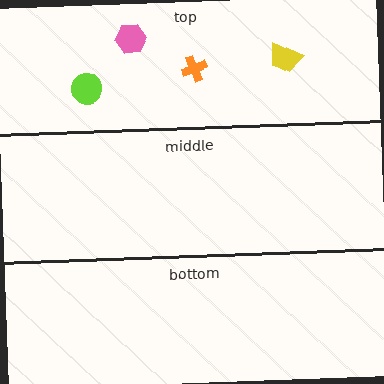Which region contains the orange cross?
The top region.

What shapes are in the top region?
The pink hexagon, the lime circle, the yellow trapezoid, the orange cross.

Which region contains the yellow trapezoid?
The top region.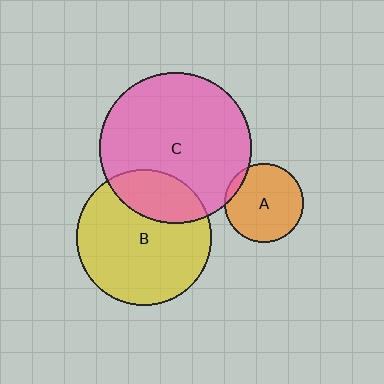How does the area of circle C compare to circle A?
Approximately 3.6 times.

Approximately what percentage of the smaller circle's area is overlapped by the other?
Approximately 25%.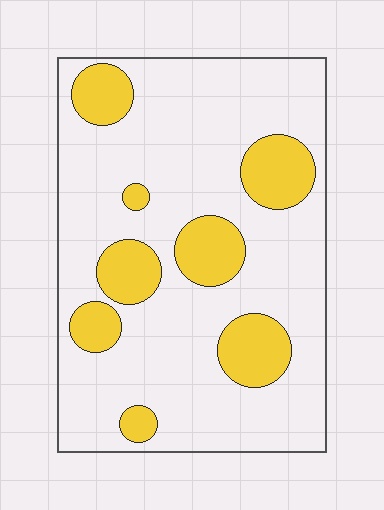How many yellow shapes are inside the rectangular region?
8.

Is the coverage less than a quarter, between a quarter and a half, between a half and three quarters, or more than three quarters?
Less than a quarter.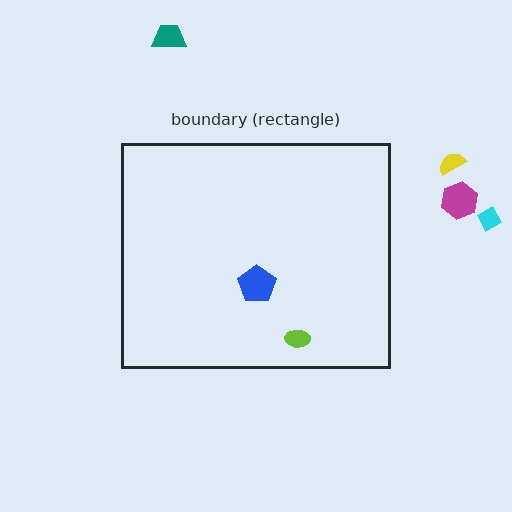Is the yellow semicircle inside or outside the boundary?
Outside.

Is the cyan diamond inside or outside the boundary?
Outside.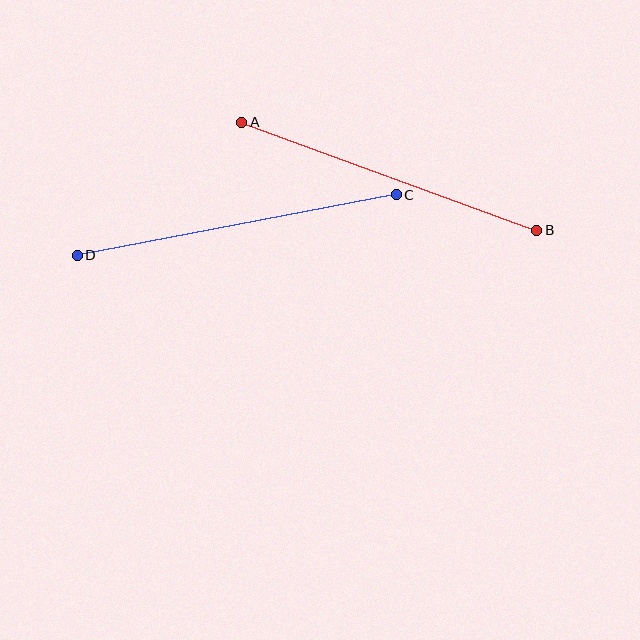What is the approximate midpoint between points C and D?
The midpoint is at approximately (237, 225) pixels.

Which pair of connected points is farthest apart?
Points C and D are farthest apart.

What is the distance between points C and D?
The distance is approximately 325 pixels.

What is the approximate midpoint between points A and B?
The midpoint is at approximately (389, 176) pixels.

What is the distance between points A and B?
The distance is approximately 314 pixels.